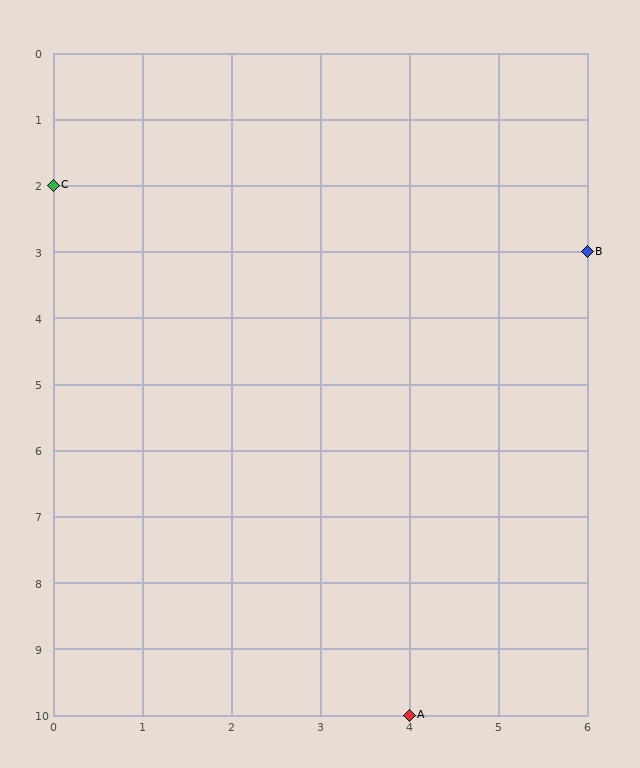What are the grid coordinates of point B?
Point B is at grid coordinates (6, 3).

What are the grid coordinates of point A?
Point A is at grid coordinates (4, 10).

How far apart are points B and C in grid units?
Points B and C are 6 columns and 1 row apart (about 6.1 grid units diagonally).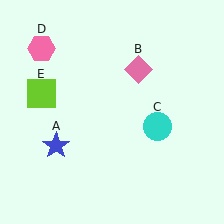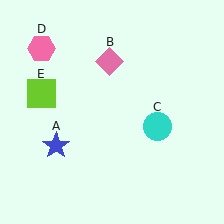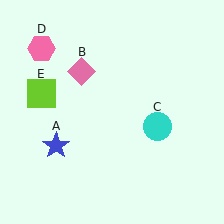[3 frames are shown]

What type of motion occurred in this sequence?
The pink diamond (object B) rotated counterclockwise around the center of the scene.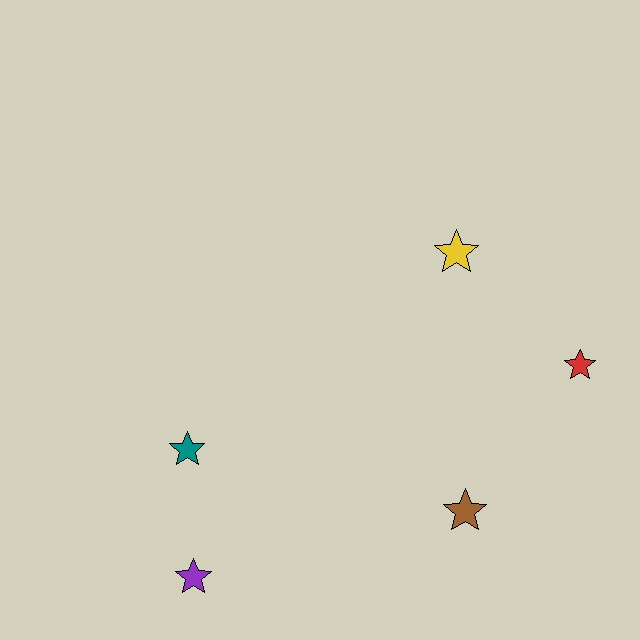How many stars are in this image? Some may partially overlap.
There are 5 stars.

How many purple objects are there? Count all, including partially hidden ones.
There is 1 purple object.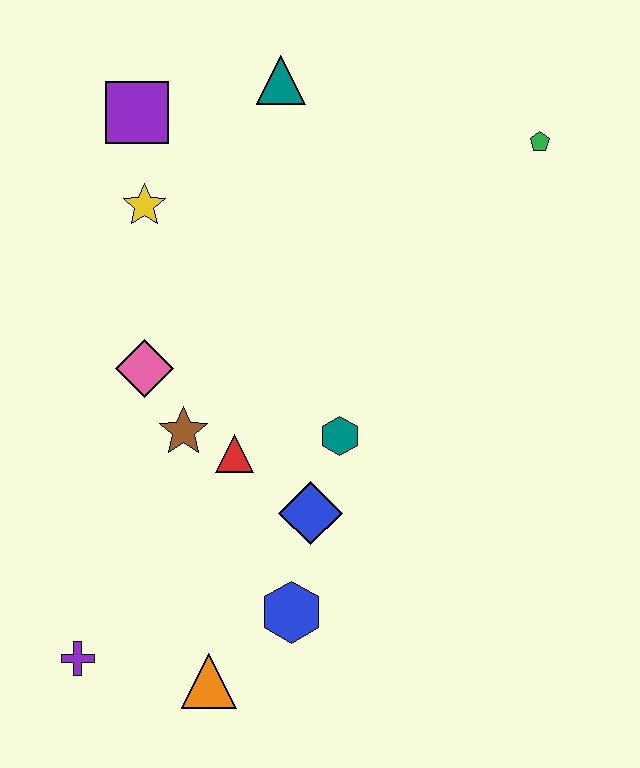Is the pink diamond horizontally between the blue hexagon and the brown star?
No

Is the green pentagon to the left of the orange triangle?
No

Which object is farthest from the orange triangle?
The green pentagon is farthest from the orange triangle.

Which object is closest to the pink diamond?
The brown star is closest to the pink diamond.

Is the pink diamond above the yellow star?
No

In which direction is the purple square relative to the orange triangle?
The purple square is above the orange triangle.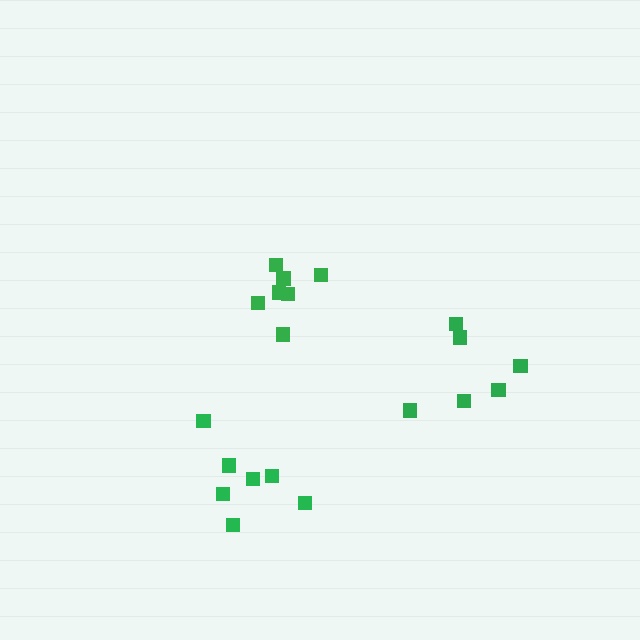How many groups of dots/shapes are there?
There are 3 groups.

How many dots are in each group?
Group 1: 7 dots, Group 2: 7 dots, Group 3: 6 dots (20 total).